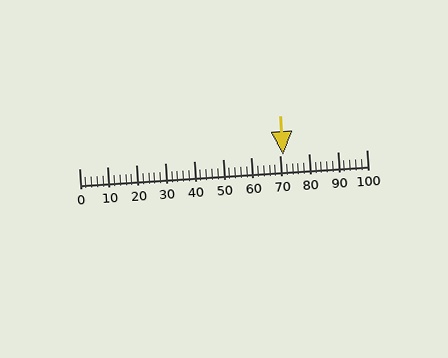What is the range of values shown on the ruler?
The ruler shows values from 0 to 100.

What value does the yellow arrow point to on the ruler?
The yellow arrow points to approximately 71.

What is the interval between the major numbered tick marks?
The major tick marks are spaced 10 units apart.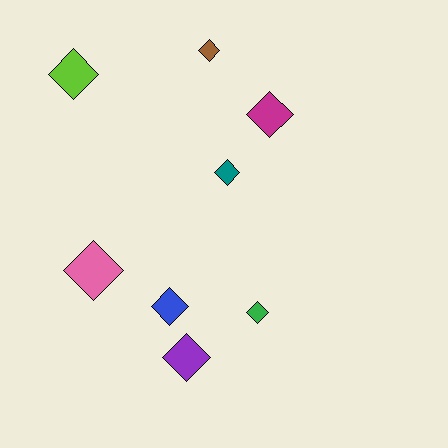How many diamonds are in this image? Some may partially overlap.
There are 8 diamonds.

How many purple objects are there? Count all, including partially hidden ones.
There is 1 purple object.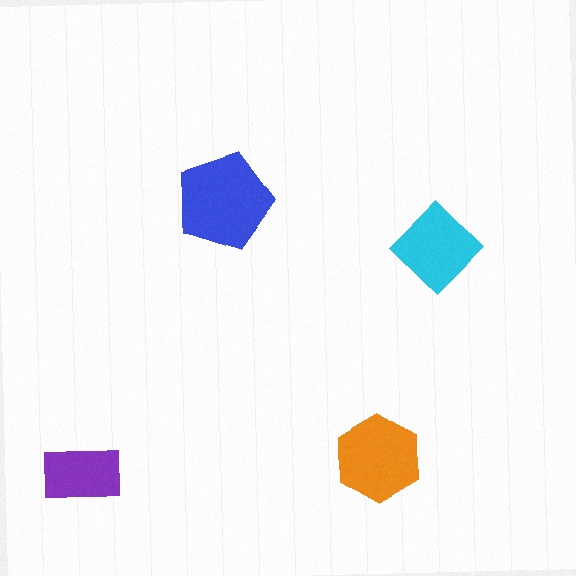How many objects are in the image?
There are 4 objects in the image.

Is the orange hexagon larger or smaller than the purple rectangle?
Larger.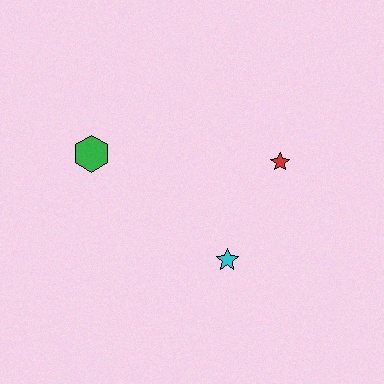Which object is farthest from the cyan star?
The green hexagon is farthest from the cyan star.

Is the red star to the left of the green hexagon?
No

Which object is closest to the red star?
The cyan star is closest to the red star.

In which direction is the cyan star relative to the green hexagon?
The cyan star is to the right of the green hexagon.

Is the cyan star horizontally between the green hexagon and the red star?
Yes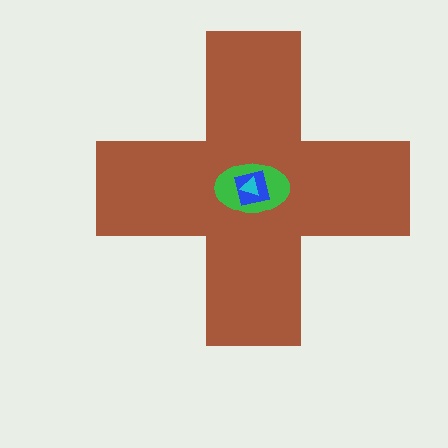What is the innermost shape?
The cyan triangle.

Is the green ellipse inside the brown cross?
Yes.